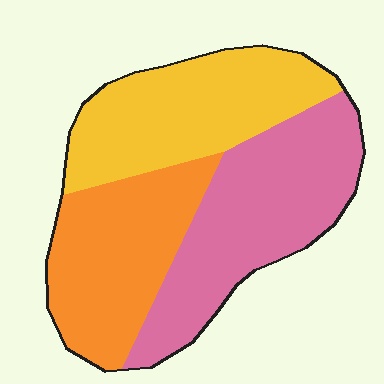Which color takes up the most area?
Pink, at roughly 40%.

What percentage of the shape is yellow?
Yellow takes up about one third (1/3) of the shape.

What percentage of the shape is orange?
Orange covers 30% of the shape.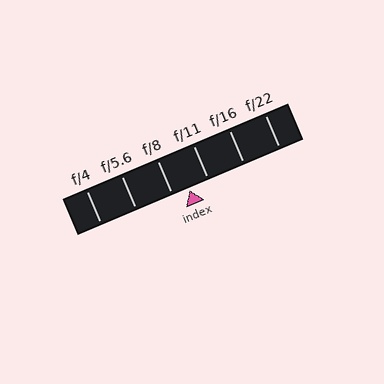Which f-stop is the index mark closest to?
The index mark is closest to f/8.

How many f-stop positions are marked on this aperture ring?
There are 6 f-stop positions marked.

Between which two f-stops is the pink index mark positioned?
The index mark is between f/8 and f/11.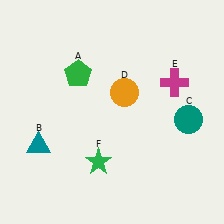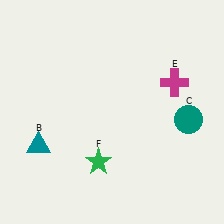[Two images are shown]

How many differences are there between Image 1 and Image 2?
There are 2 differences between the two images.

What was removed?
The green pentagon (A), the orange circle (D) were removed in Image 2.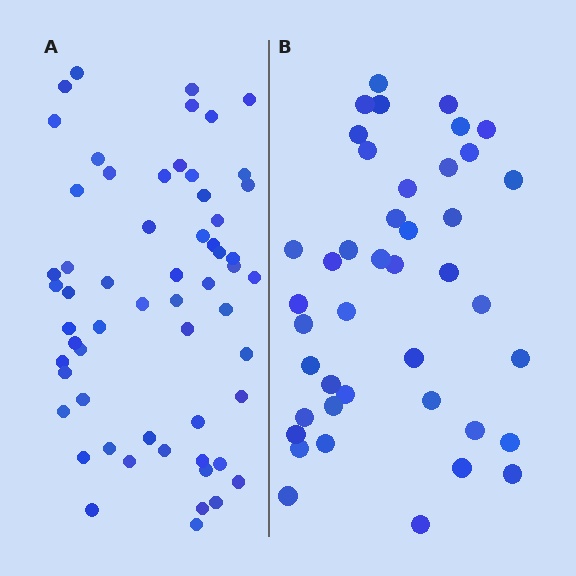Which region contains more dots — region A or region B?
Region A (the left region) has more dots.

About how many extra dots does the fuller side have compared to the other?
Region A has approximately 15 more dots than region B.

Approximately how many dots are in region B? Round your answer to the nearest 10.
About 40 dots. (The exact count is 42, which rounds to 40.)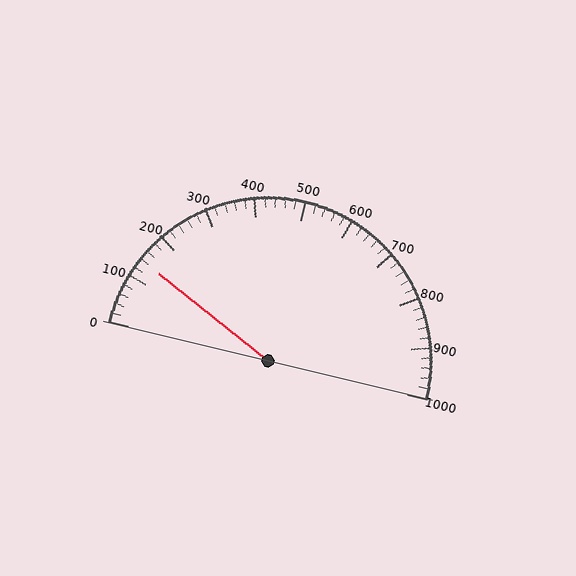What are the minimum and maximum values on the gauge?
The gauge ranges from 0 to 1000.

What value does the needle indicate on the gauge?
The needle indicates approximately 140.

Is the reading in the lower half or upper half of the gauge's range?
The reading is in the lower half of the range (0 to 1000).